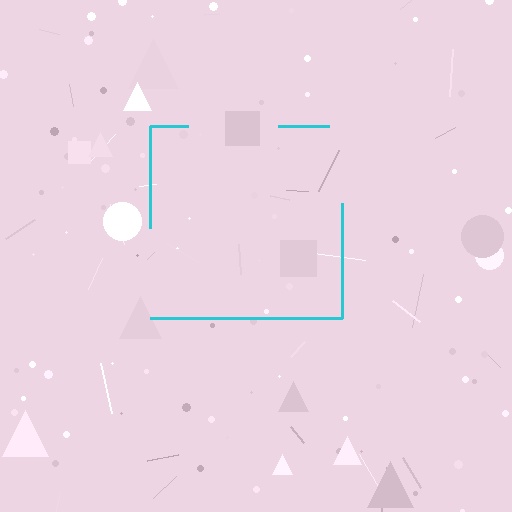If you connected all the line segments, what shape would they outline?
They would outline a square.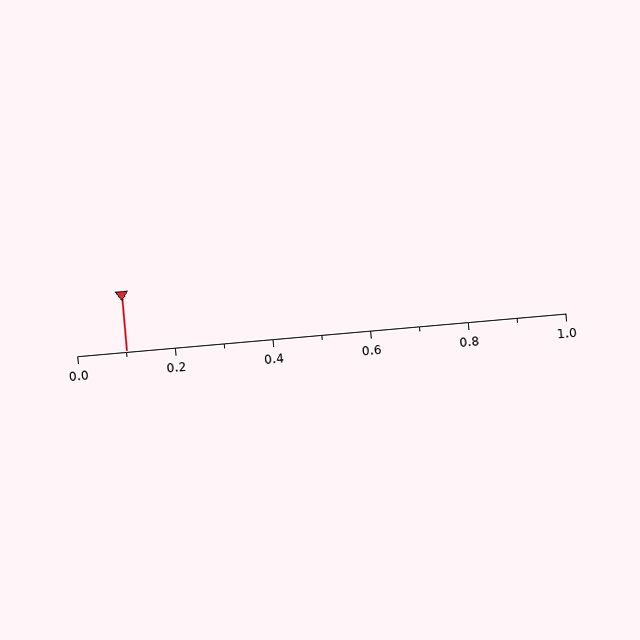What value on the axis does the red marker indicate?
The marker indicates approximately 0.1.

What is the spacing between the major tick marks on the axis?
The major ticks are spaced 0.2 apart.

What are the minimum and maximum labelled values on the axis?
The axis runs from 0.0 to 1.0.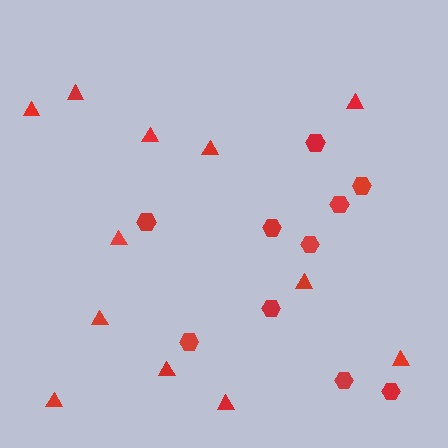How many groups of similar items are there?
There are 2 groups: one group of triangles (12) and one group of hexagons (10).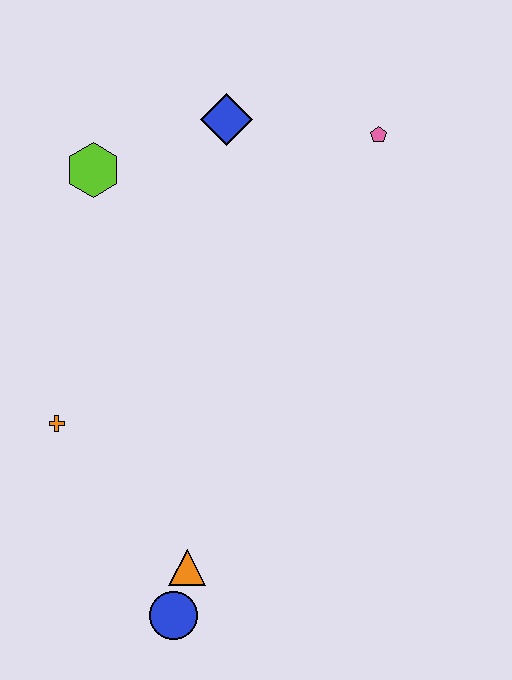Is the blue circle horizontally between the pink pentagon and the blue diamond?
No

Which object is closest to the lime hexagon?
The blue diamond is closest to the lime hexagon.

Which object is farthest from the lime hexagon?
The blue circle is farthest from the lime hexagon.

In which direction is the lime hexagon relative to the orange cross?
The lime hexagon is above the orange cross.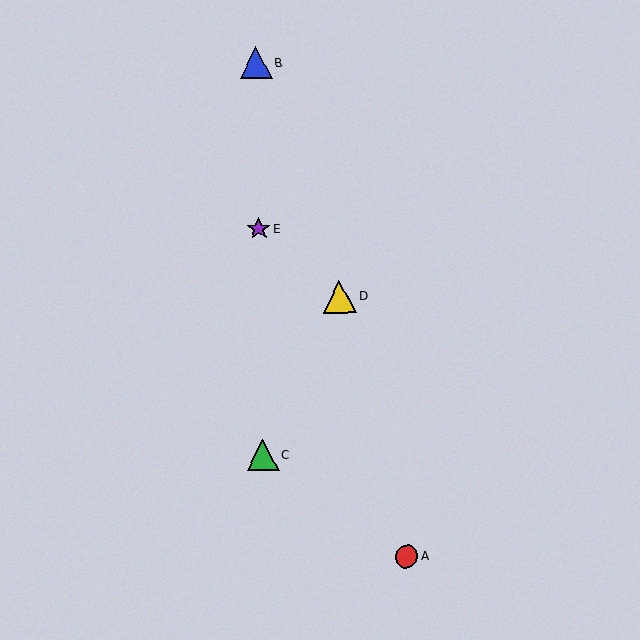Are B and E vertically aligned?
Yes, both are at x≈256.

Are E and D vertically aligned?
No, E is at x≈259 and D is at x≈339.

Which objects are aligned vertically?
Objects B, C, E are aligned vertically.